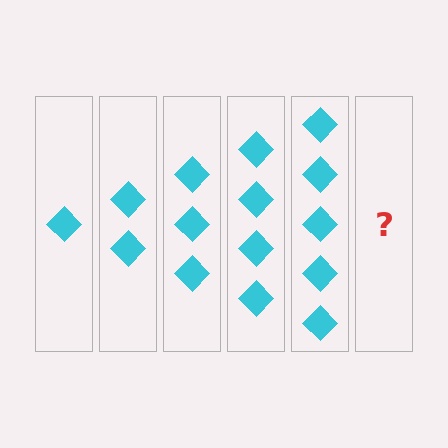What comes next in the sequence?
The next element should be 6 diamonds.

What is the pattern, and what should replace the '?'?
The pattern is that each step adds one more diamond. The '?' should be 6 diamonds.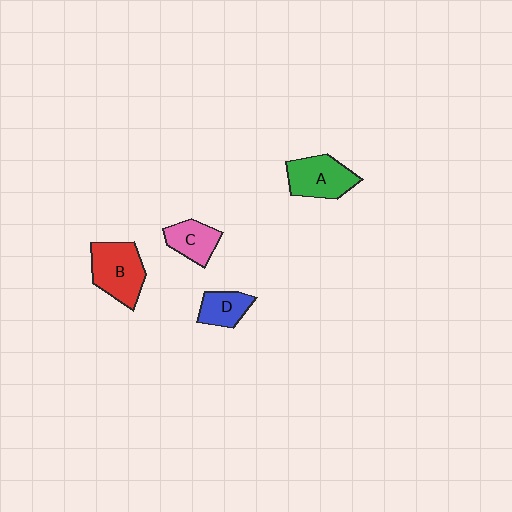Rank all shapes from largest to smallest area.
From largest to smallest: B (red), A (green), C (pink), D (blue).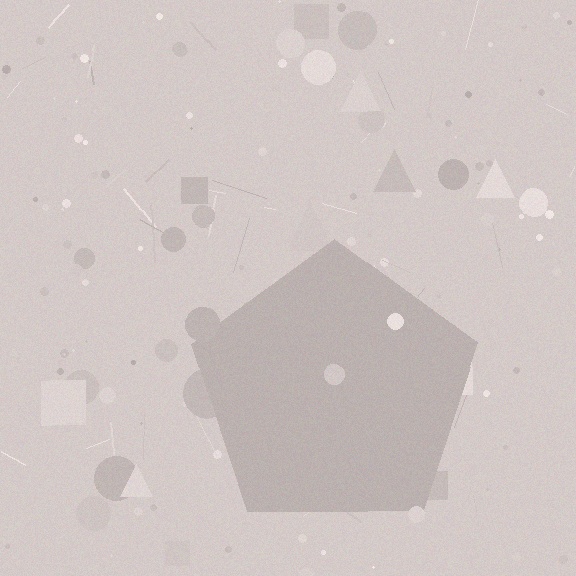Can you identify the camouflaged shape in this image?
The camouflaged shape is a pentagon.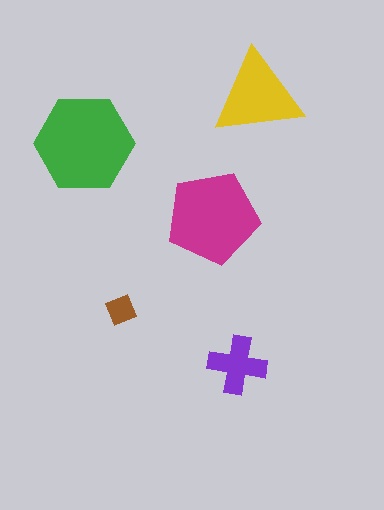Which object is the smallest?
The brown diamond.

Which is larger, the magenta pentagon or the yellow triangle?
The magenta pentagon.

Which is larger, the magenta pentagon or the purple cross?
The magenta pentagon.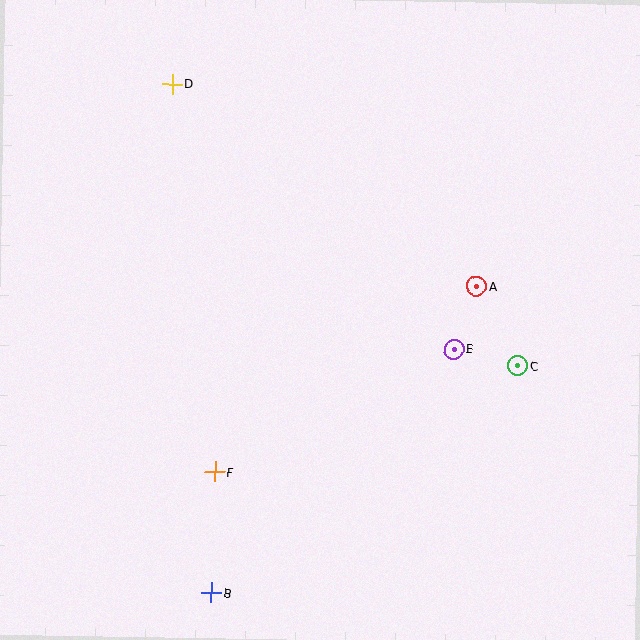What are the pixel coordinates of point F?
Point F is at (215, 472).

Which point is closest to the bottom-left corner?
Point B is closest to the bottom-left corner.